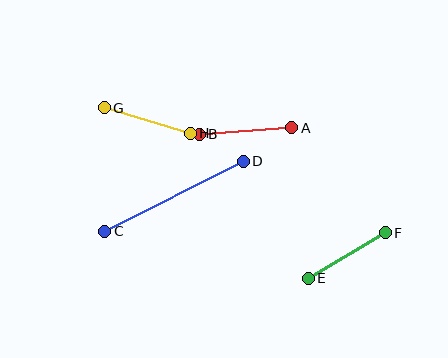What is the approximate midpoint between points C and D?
The midpoint is at approximately (174, 196) pixels.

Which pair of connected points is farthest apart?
Points C and D are farthest apart.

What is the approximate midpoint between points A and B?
The midpoint is at approximately (246, 131) pixels.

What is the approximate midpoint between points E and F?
The midpoint is at approximately (347, 255) pixels.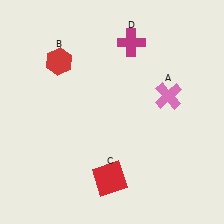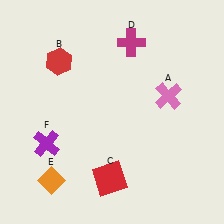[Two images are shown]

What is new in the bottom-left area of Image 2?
A purple cross (F) was added in the bottom-left area of Image 2.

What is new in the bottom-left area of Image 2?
An orange diamond (E) was added in the bottom-left area of Image 2.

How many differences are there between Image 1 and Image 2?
There are 2 differences between the two images.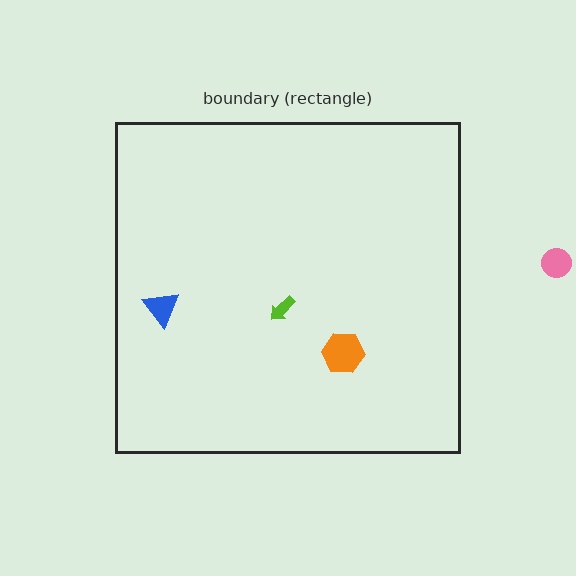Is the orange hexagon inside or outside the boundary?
Inside.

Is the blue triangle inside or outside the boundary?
Inside.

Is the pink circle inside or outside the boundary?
Outside.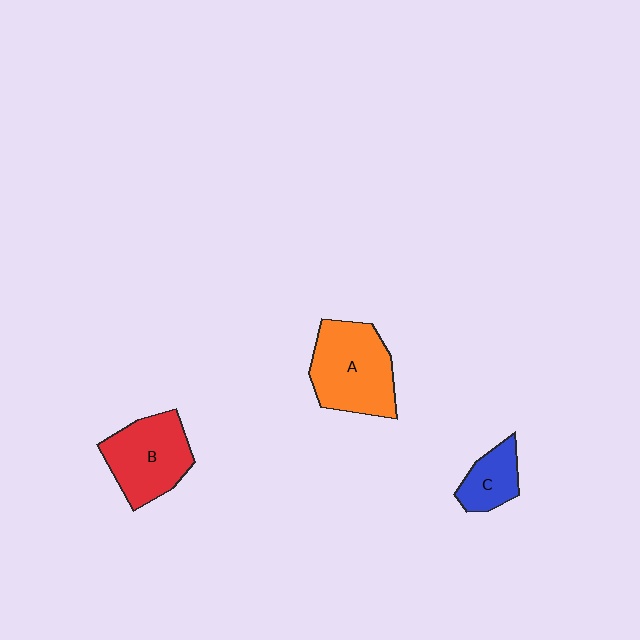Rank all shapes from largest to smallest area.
From largest to smallest: A (orange), B (red), C (blue).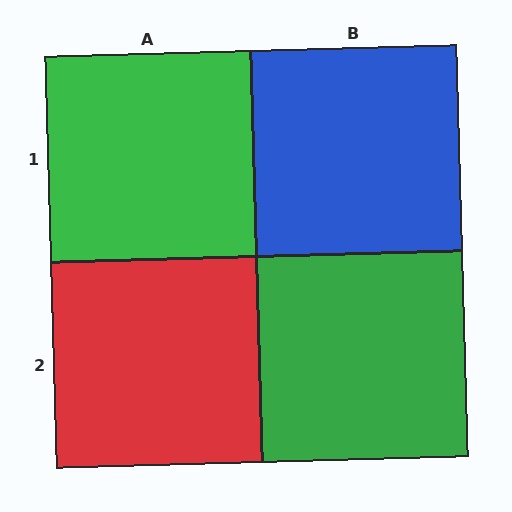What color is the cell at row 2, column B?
Green.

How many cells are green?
2 cells are green.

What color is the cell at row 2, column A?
Red.